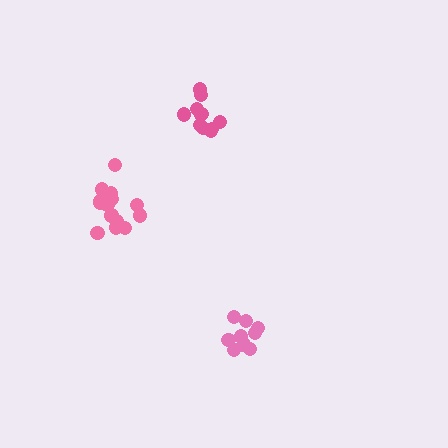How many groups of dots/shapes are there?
There are 3 groups.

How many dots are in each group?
Group 1: 11 dots, Group 2: 10 dots, Group 3: 14 dots (35 total).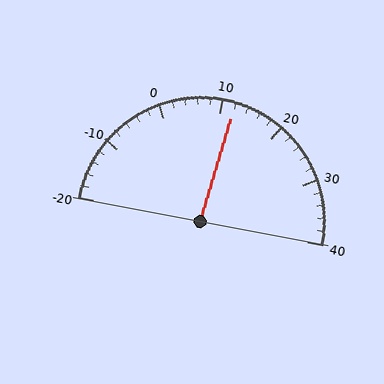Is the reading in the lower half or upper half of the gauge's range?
The reading is in the upper half of the range (-20 to 40).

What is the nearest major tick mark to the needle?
The nearest major tick mark is 10.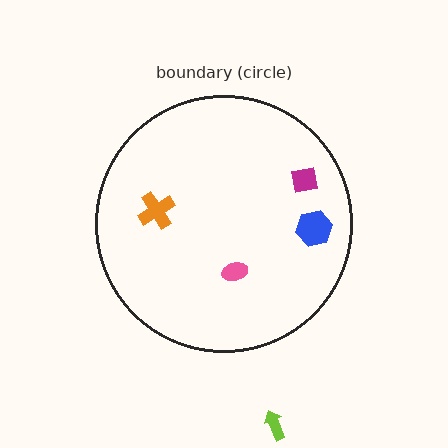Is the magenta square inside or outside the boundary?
Inside.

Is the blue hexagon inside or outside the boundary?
Inside.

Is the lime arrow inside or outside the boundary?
Outside.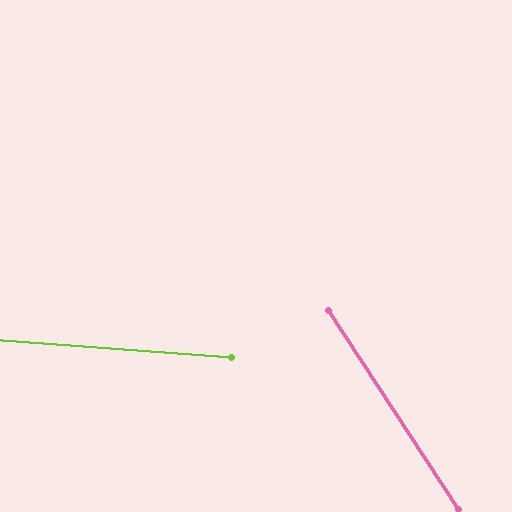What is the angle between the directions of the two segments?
Approximately 53 degrees.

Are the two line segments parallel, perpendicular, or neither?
Neither parallel nor perpendicular — they differ by about 53°.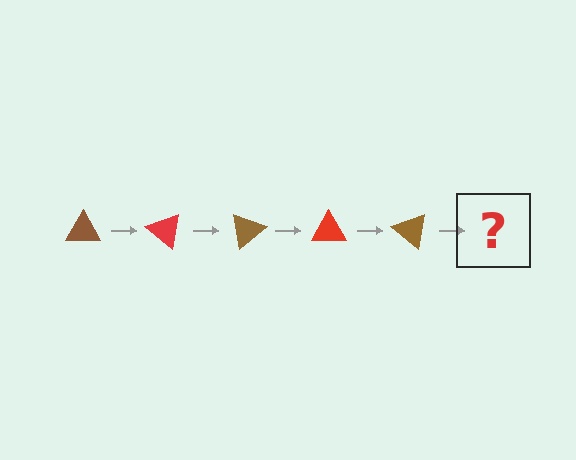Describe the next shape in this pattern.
It should be a red triangle, rotated 200 degrees from the start.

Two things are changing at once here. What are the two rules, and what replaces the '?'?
The two rules are that it rotates 40 degrees each step and the color cycles through brown and red. The '?' should be a red triangle, rotated 200 degrees from the start.